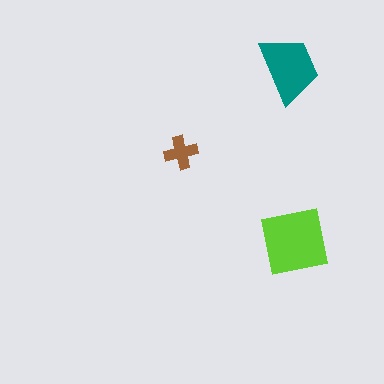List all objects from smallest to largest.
The brown cross, the teal trapezoid, the lime square.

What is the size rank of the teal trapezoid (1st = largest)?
2nd.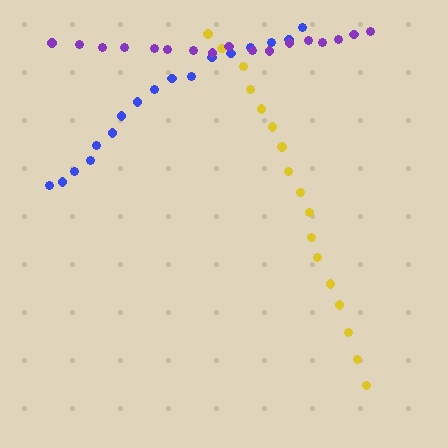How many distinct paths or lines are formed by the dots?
There are 3 distinct paths.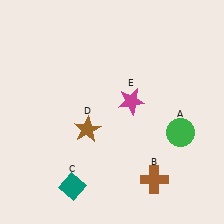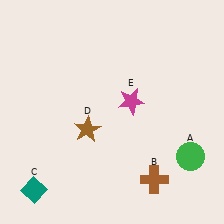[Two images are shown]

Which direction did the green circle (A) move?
The green circle (A) moved down.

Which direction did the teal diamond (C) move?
The teal diamond (C) moved left.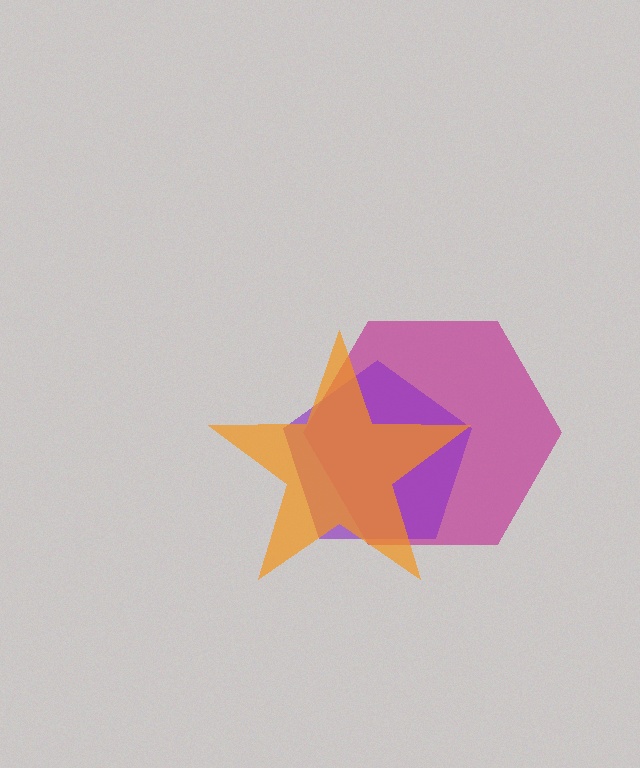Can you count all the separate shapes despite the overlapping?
Yes, there are 3 separate shapes.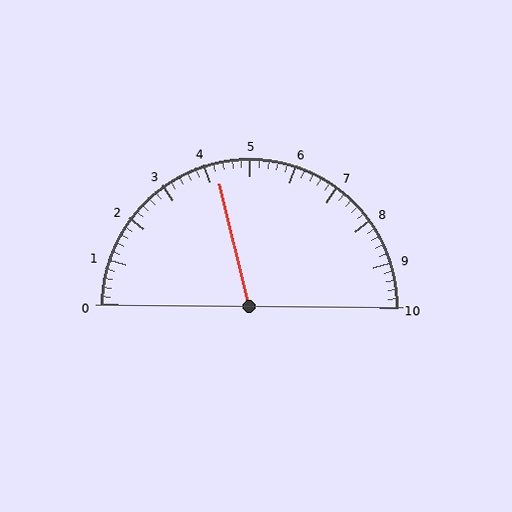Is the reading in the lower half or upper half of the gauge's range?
The reading is in the lower half of the range (0 to 10).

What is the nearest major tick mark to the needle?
The nearest major tick mark is 4.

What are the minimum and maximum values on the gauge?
The gauge ranges from 0 to 10.